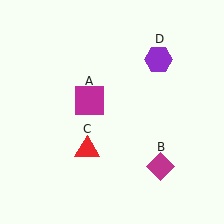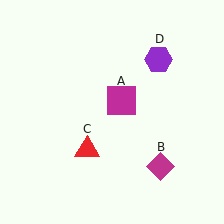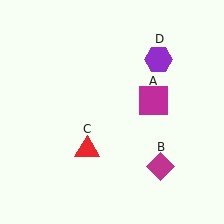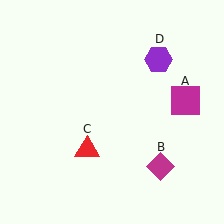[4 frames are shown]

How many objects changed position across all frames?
1 object changed position: magenta square (object A).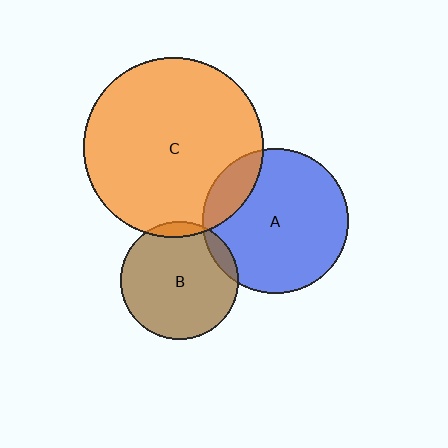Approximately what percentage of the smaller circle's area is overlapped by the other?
Approximately 10%.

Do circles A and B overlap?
Yes.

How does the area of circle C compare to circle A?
Approximately 1.5 times.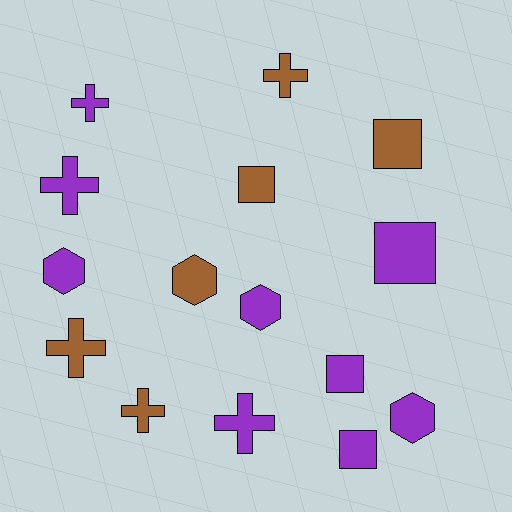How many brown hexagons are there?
There is 1 brown hexagon.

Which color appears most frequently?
Purple, with 9 objects.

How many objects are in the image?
There are 15 objects.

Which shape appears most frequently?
Cross, with 6 objects.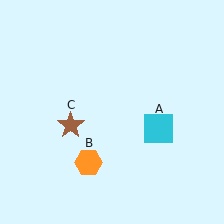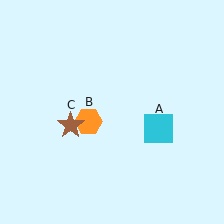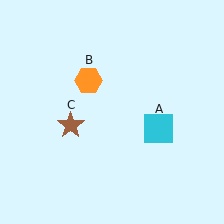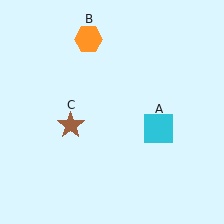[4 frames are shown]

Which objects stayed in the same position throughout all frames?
Cyan square (object A) and brown star (object C) remained stationary.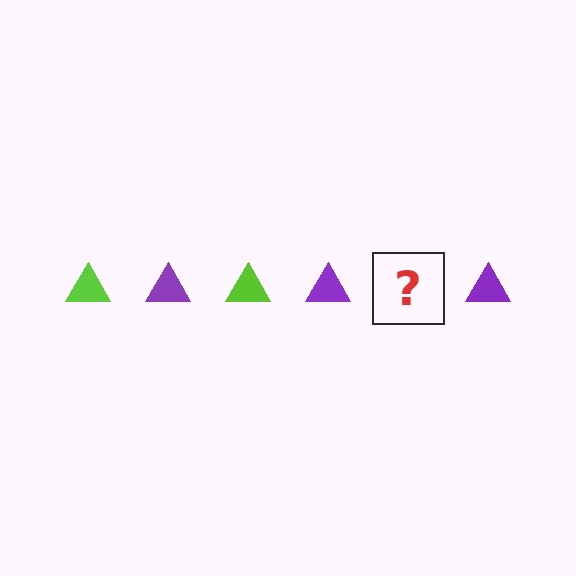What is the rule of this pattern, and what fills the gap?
The rule is that the pattern cycles through lime, purple triangles. The gap should be filled with a lime triangle.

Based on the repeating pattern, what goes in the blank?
The blank should be a lime triangle.